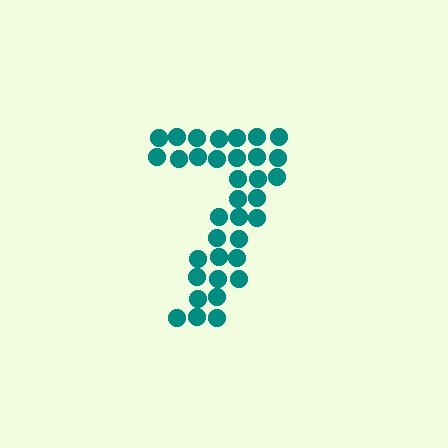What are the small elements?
The small elements are circles.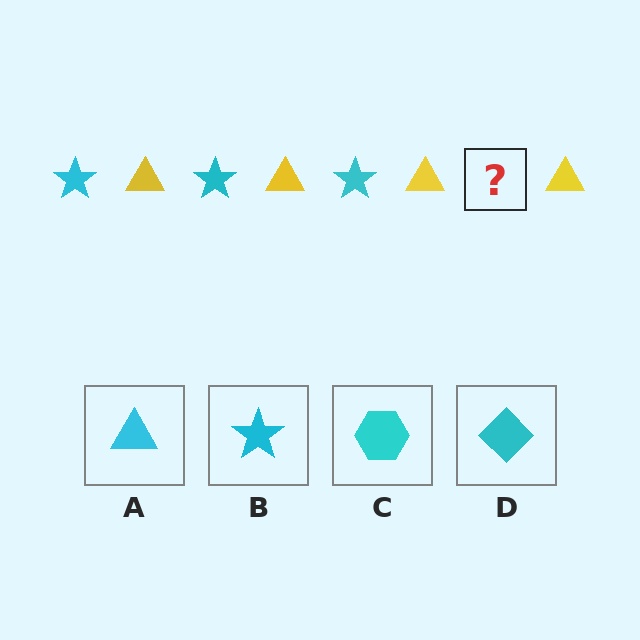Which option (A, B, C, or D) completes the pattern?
B.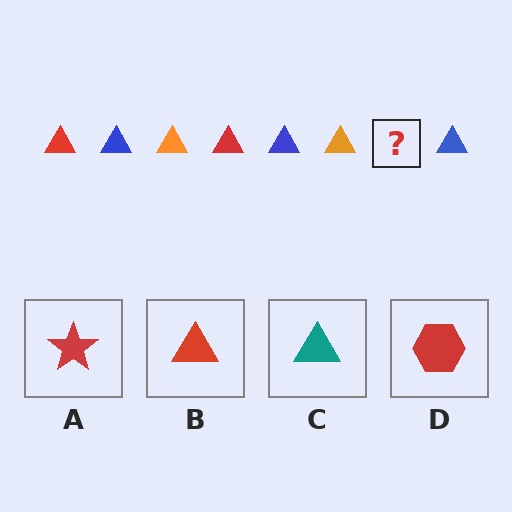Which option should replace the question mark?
Option B.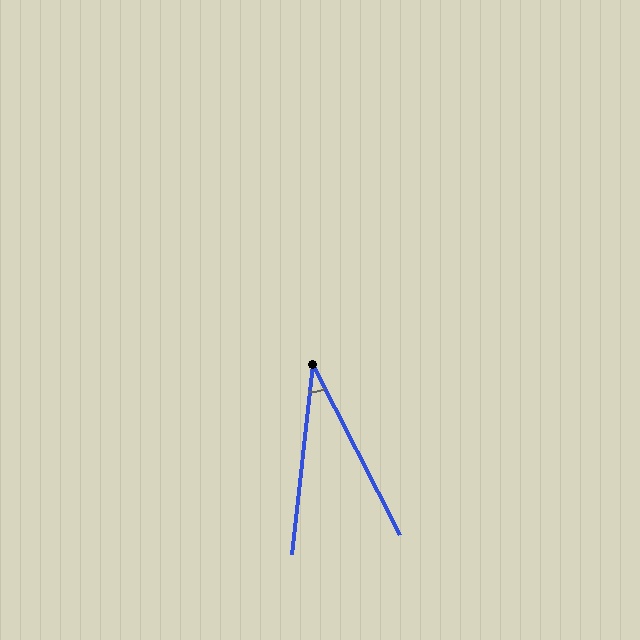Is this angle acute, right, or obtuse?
It is acute.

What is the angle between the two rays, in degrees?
Approximately 33 degrees.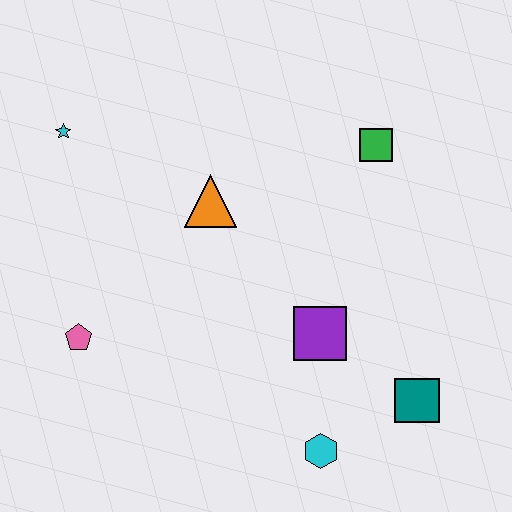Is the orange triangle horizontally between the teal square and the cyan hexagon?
No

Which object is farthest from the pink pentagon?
The green square is farthest from the pink pentagon.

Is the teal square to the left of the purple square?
No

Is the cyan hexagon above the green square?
No